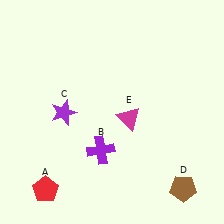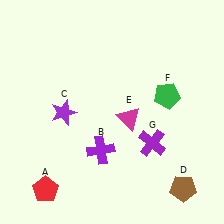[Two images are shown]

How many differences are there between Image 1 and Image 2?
There are 2 differences between the two images.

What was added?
A green pentagon (F), a purple cross (G) were added in Image 2.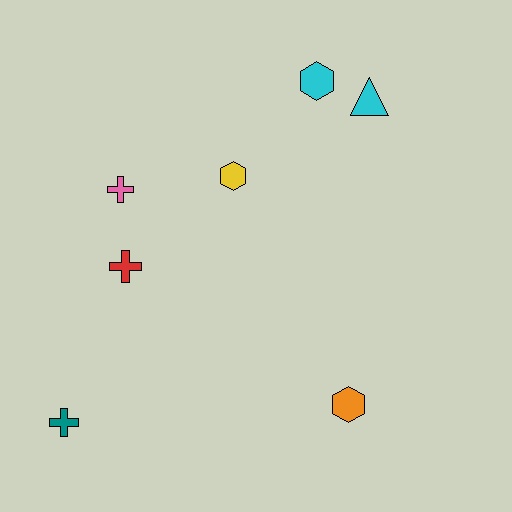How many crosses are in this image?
There are 3 crosses.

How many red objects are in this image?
There is 1 red object.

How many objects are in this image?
There are 7 objects.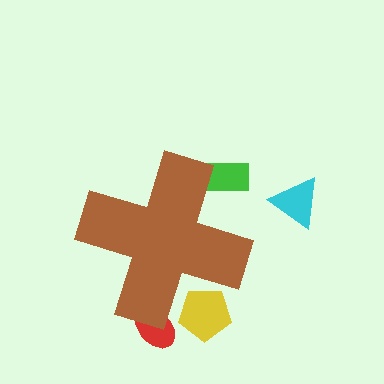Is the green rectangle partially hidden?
Yes, the green rectangle is partially hidden behind the brown cross.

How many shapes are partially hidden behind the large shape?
3 shapes are partially hidden.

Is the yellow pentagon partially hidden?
Yes, the yellow pentagon is partially hidden behind the brown cross.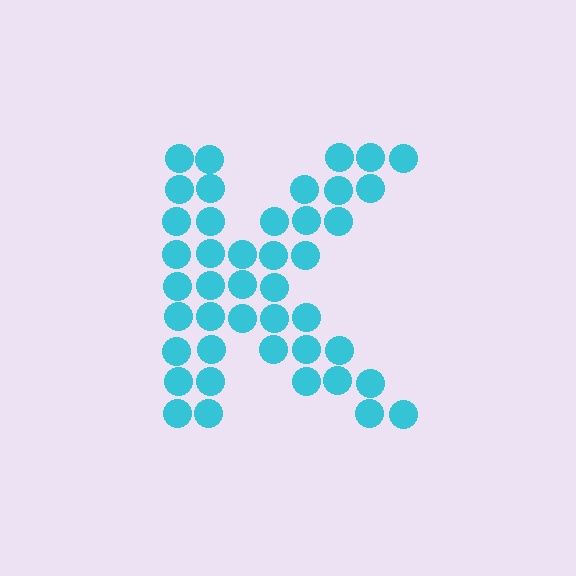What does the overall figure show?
The overall figure shows the letter K.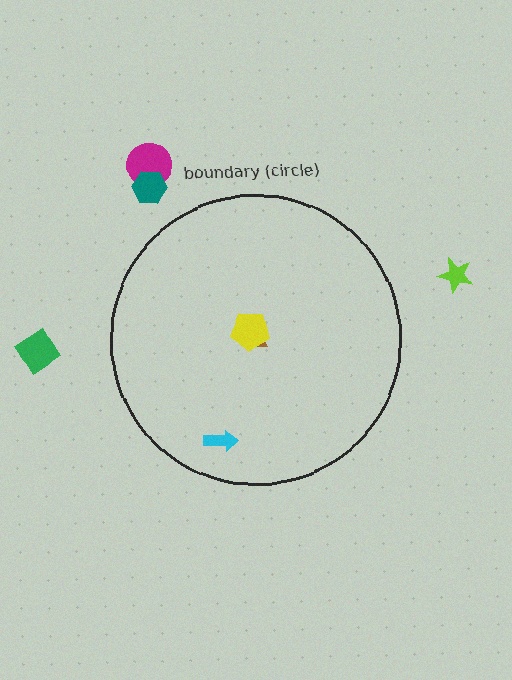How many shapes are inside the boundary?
3 inside, 4 outside.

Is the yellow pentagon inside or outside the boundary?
Inside.